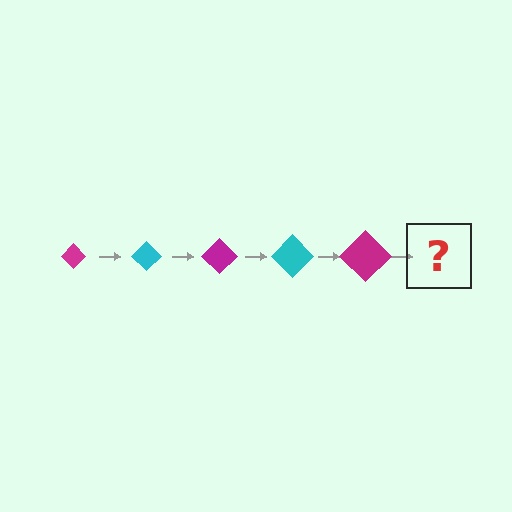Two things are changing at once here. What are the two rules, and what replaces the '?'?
The two rules are that the diamond grows larger each step and the color cycles through magenta and cyan. The '?' should be a cyan diamond, larger than the previous one.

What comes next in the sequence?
The next element should be a cyan diamond, larger than the previous one.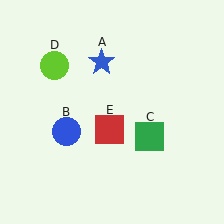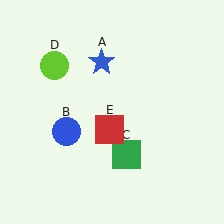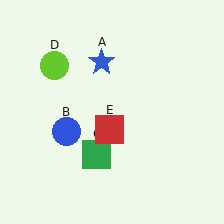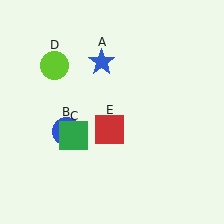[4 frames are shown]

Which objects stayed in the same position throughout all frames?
Blue star (object A) and blue circle (object B) and lime circle (object D) and red square (object E) remained stationary.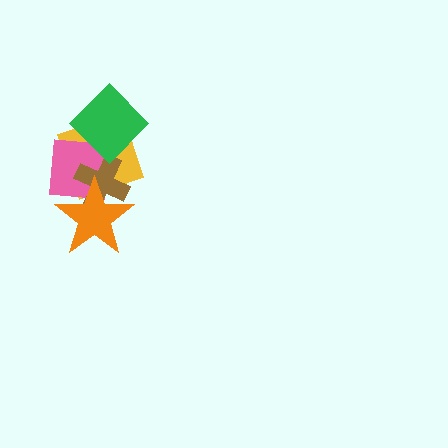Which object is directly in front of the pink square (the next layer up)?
The brown cross is directly in front of the pink square.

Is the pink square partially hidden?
Yes, it is partially covered by another shape.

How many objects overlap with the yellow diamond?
4 objects overlap with the yellow diamond.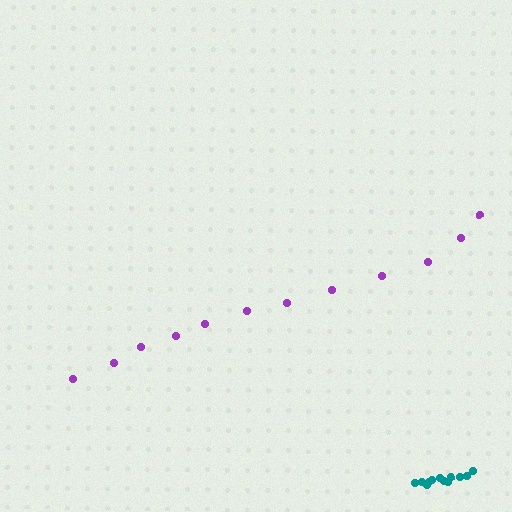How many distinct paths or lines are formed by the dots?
There are 2 distinct paths.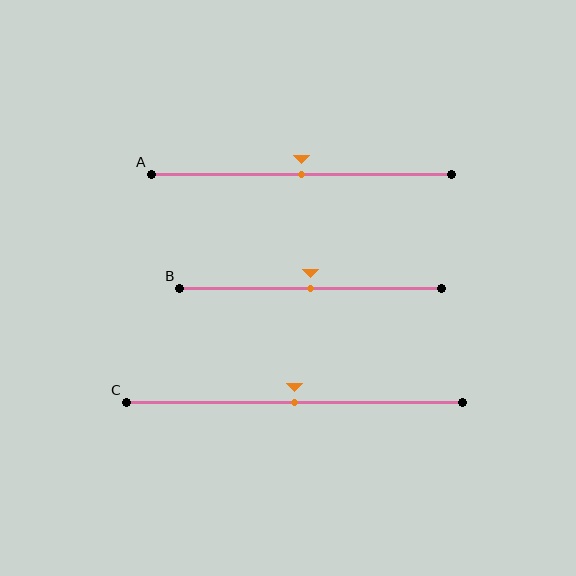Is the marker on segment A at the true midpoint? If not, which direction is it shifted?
Yes, the marker on segment A is at the true midpoint.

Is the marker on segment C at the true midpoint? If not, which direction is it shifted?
Yes, the marker on segment C is at the true midpoint.